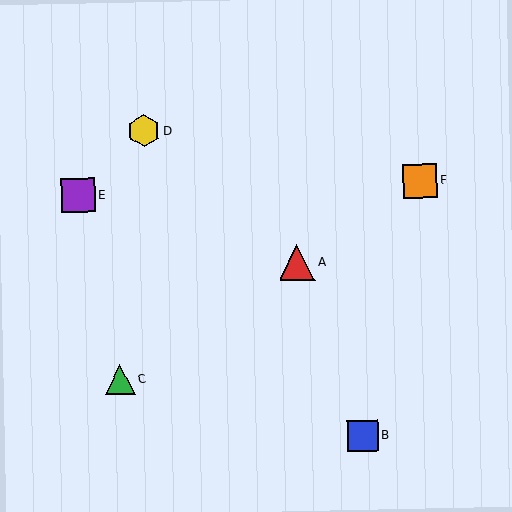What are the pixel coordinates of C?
Object C is at (120, 380).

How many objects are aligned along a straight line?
3 objects (A, C, F) are aligned along a straight line.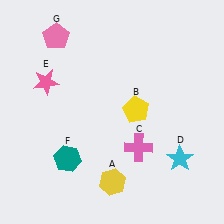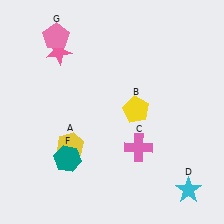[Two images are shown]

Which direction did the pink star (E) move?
The pink star (E) moved up.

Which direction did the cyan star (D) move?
The cyan star (D) moved down.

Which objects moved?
The objects that moved are: the yellow hexagon (A), the cyan star (D), the pink star (E).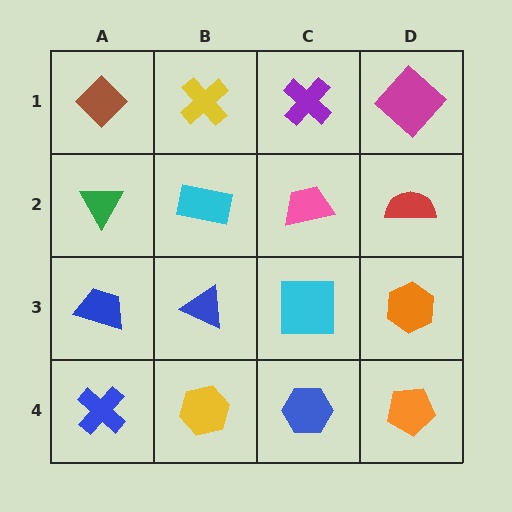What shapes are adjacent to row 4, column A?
A blue trapezoid (row 3, column A), a yellow hexagon (row 4, column B).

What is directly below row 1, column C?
A pink trapezoid.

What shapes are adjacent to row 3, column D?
A red semicircle (row 2, column D), an orange pentagon (row 4, column D), a cyan square (row 3, column C).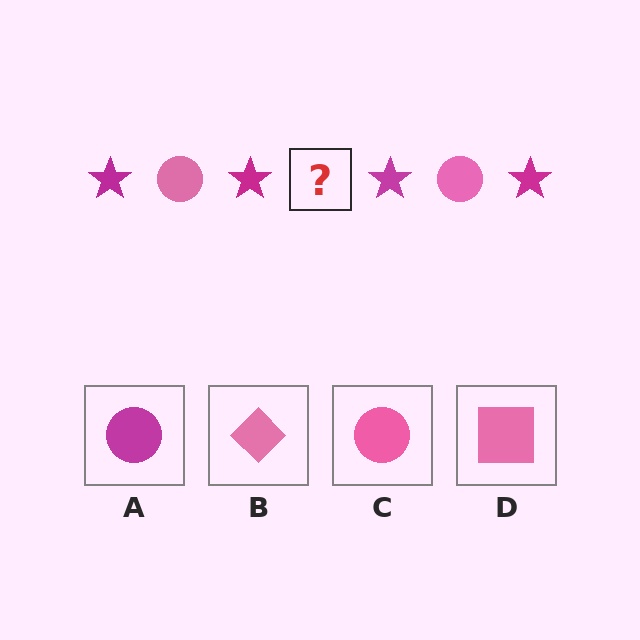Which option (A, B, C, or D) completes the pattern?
C.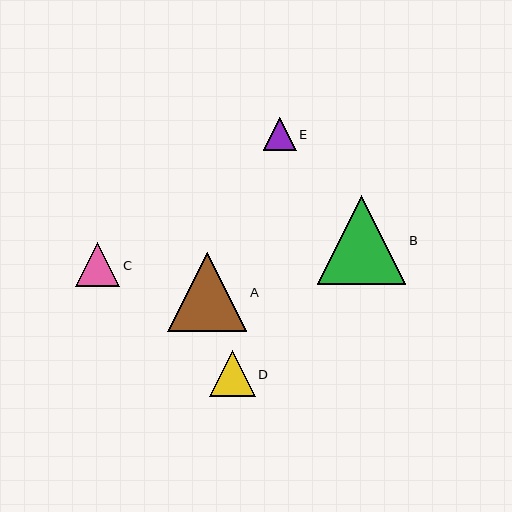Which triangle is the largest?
Triangle B is the largest with a size of approximately 88 pixels.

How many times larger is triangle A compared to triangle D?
Triangle A is approximately 1.7 times the size of triangle D.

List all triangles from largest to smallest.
From largest to smallest: B, A, D, C, E.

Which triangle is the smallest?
Triangle E is the smallest with a size of approximately 33 pixels.